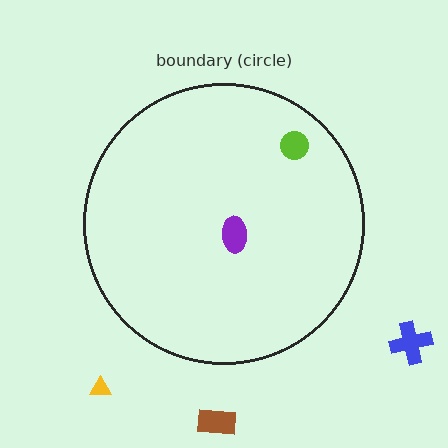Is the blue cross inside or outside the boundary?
Outside.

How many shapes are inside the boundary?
2 inside, 3 outside.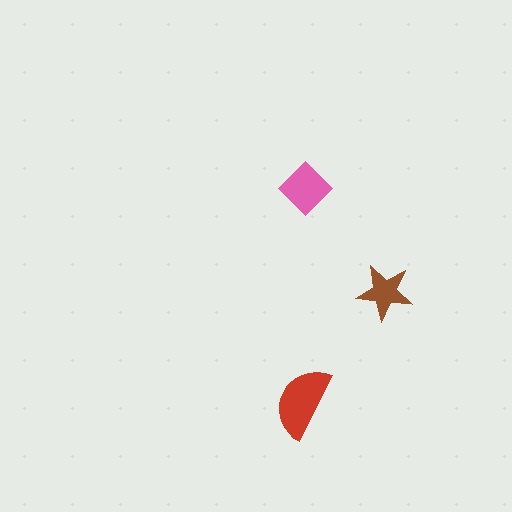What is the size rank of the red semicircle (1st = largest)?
1st.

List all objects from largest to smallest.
The red semicircle, the pink diamond, the brown star.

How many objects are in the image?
There are 3 objects in the image.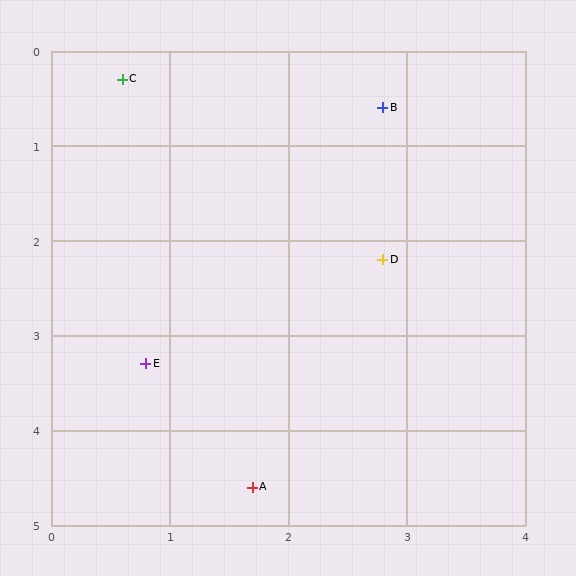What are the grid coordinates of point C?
Point C is at approximately (0.6, 0.3).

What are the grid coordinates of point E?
Point E is at approximately (0.8, 3.3).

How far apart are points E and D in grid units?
Points E and D are about 2.3 grid units apart.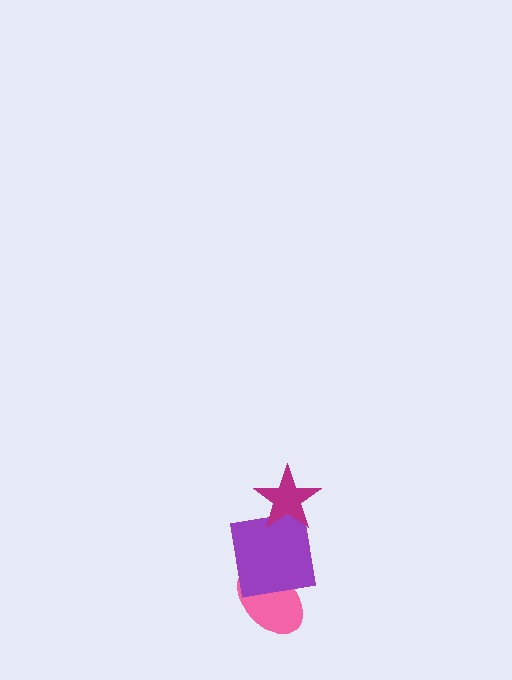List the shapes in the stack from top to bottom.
From top to bottom: the magenta star, the purple square, the pink ellipse.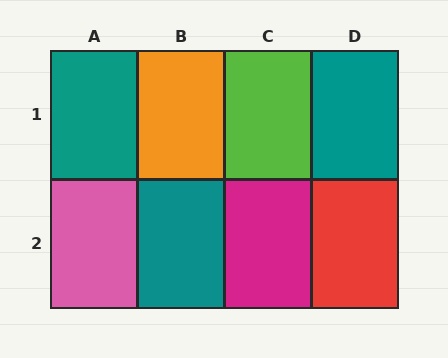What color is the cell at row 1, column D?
Teal.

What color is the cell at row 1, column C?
Lime.